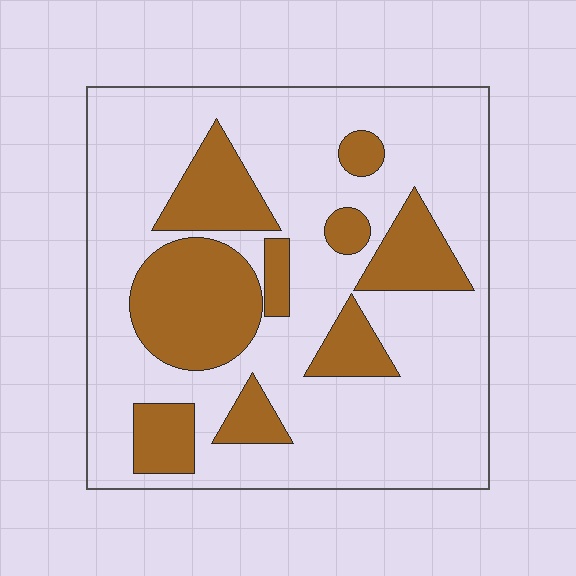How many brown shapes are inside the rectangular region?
9.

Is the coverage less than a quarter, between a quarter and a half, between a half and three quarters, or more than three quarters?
Between a quarter and a half.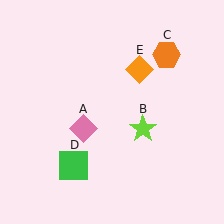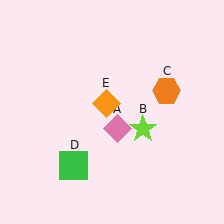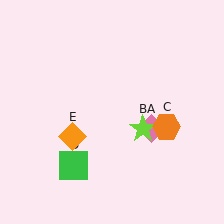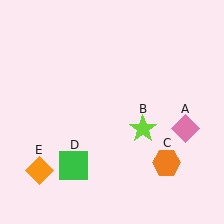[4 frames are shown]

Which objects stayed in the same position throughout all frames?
Lime star (object B) and green square (object D) remained stationary.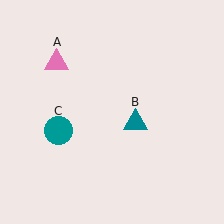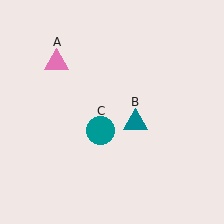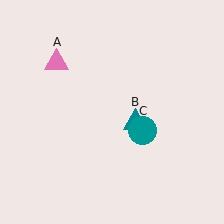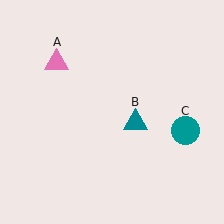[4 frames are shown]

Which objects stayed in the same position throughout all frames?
Pink triangle (object A) and teal triangle (object B) remained stationary.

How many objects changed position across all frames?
1 object changed position: teal circle (object C).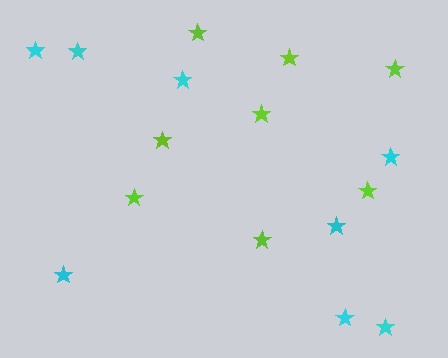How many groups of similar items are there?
There are 2 groups: one group of cyan stars (8) and one group of lime stars (8).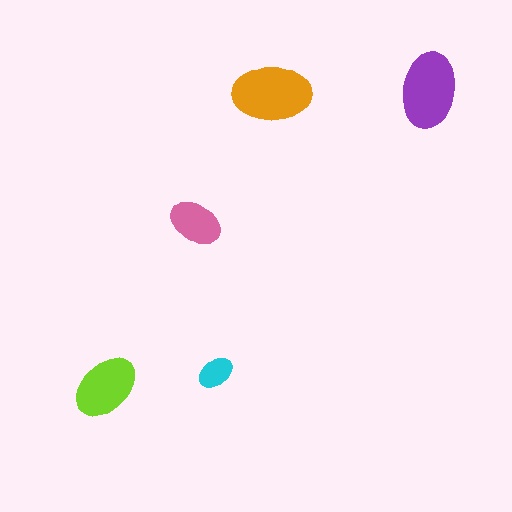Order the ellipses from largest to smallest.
the orange one, the purple one, the lime one, the pink one, the cyan one.